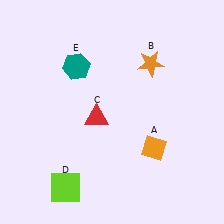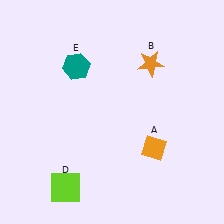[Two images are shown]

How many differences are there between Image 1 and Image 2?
There is 1 difference between the two images.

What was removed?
The red triangle (C) was removed in Image 2.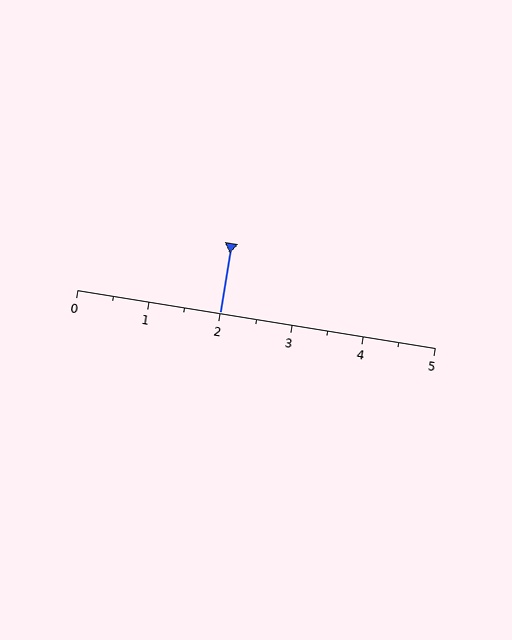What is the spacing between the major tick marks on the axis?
The major ticks are spaced 1 apart.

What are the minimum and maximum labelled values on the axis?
The axis runs from 0 to 5.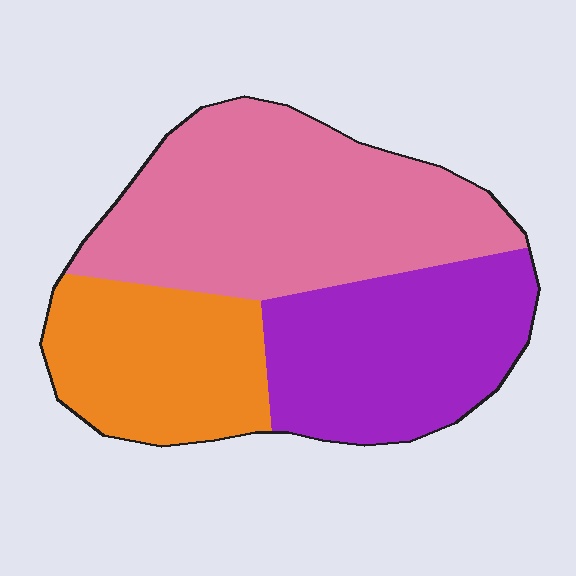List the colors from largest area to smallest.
From largest to smallest: pink, purple, orange.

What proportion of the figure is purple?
Purple covers around 30% of the figure.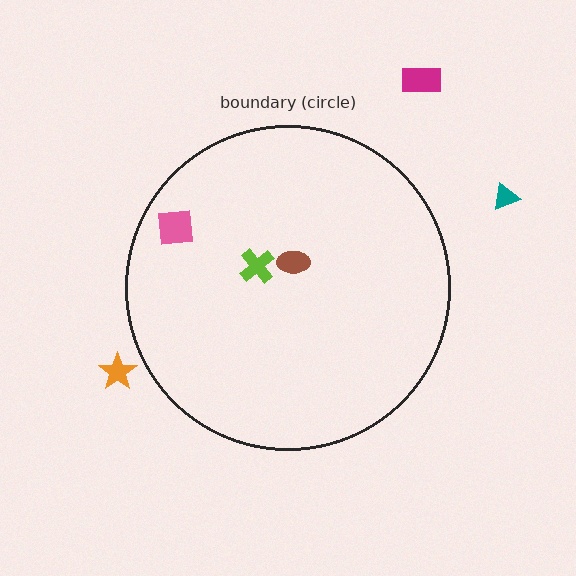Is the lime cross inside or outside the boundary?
Inside.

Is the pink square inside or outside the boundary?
Inside.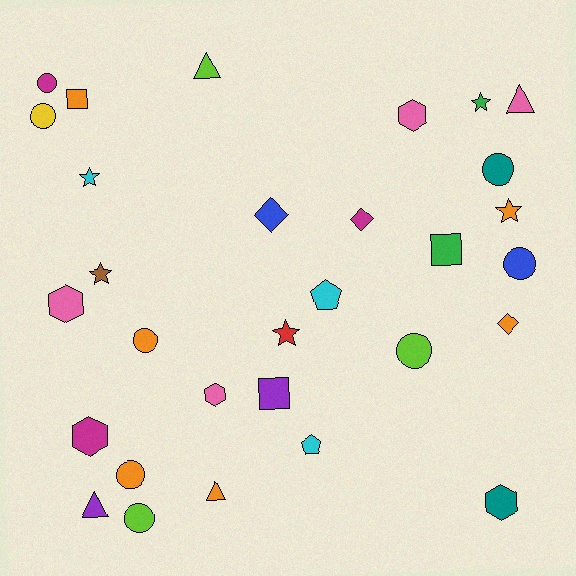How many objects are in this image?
There are 30 objects.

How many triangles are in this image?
There are 4 triangles.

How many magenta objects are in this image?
There are 3 magenta objects.